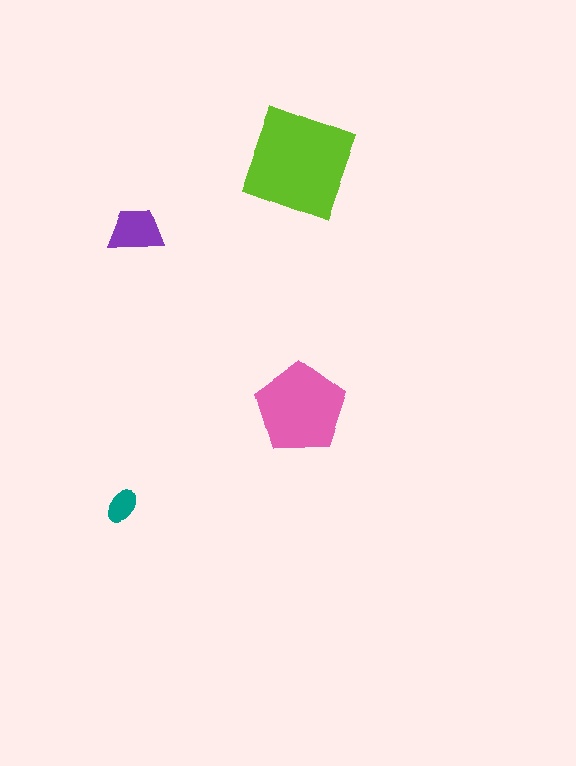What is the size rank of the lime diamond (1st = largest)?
1st.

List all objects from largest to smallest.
The lime diamond, the pink pentagon, the purple trapezoid, the teal ellipse.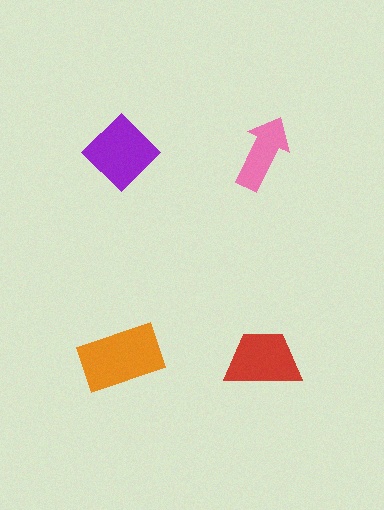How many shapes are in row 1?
2 shapes.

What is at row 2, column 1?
An orange rectangle.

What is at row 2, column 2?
A red trapezoid.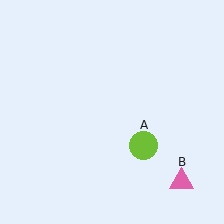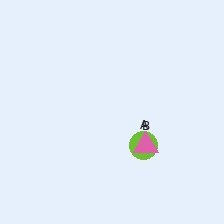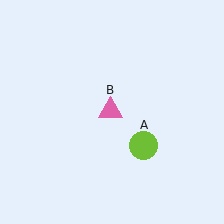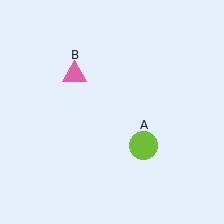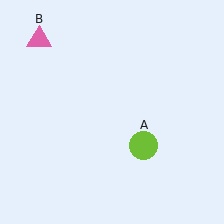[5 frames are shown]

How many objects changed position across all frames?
1 object changed position: pink triangle (object B).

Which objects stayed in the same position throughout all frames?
Lime circle (object A) remained stationary.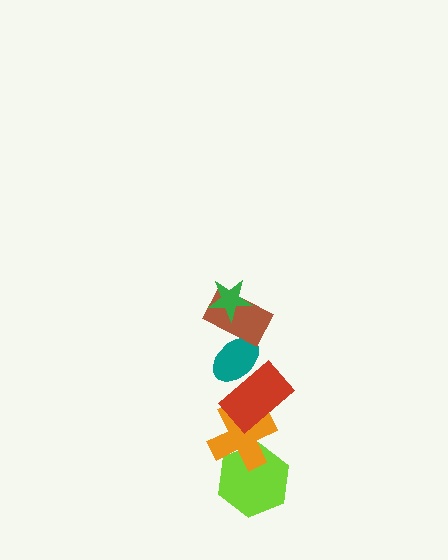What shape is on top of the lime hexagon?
The orange cross is on top of the lime hexagon.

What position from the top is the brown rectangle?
The brown rectangle is 2nd from the top.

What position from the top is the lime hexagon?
The lime hexagon is 6th from the top.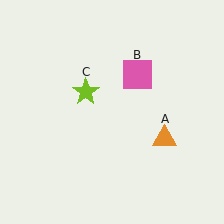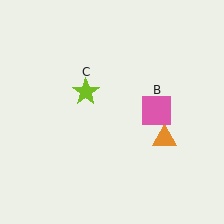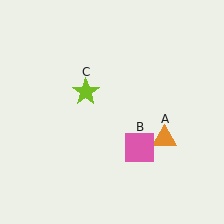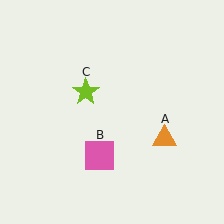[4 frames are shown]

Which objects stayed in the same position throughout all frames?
Orange triangle (object A) and lime star (object C) remained stationary.